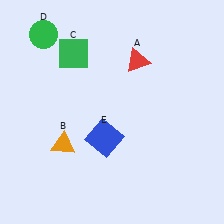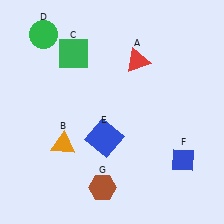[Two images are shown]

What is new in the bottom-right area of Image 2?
A blue diamond (F) was added in the bottom-right area of Image 2.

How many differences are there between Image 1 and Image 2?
There are 2 differences between the two images.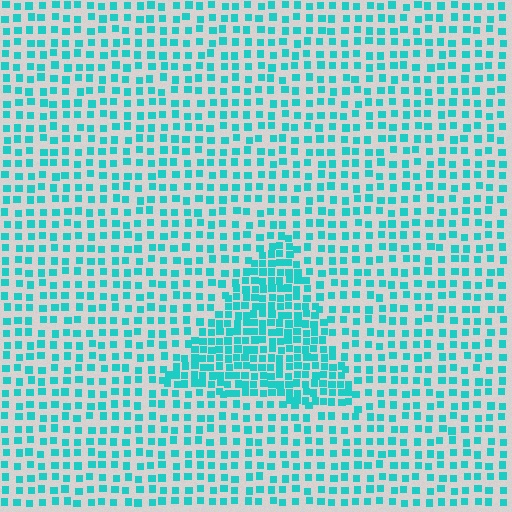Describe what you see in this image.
The image contains small cyan elements arranged at two different densities. A triangle-shaped region is visible where the elements are more densely packed than the surrounding area.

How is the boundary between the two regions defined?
The boundary is defined by a change in element density (approximately 2.0x ratio). All elements are the same color, size, and shape.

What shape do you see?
I see a triangle.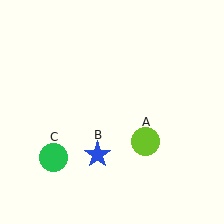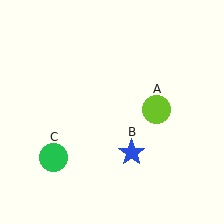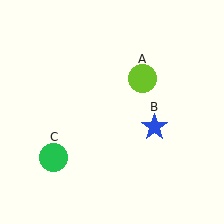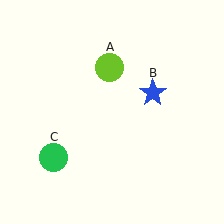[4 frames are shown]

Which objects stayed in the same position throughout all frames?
Green circle (object C) remained stationary.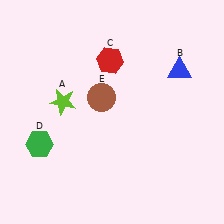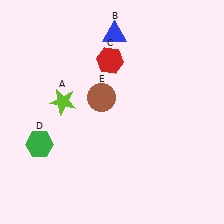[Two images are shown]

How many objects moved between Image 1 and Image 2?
1 object moved between the two images.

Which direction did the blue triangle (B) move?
The blue triangle (B) moved left.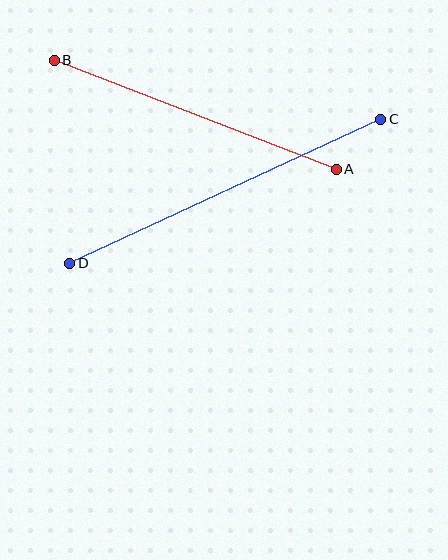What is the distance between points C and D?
The distance is approximately 343 pixels.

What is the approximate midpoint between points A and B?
The midpoint is at approximately (195, 115) pixels.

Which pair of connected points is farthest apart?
Points C and D are farthest apart.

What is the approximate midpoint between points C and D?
The midpoint is at approximately (225, 191) pixels.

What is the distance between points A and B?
The distance is approximately 302 pixels.